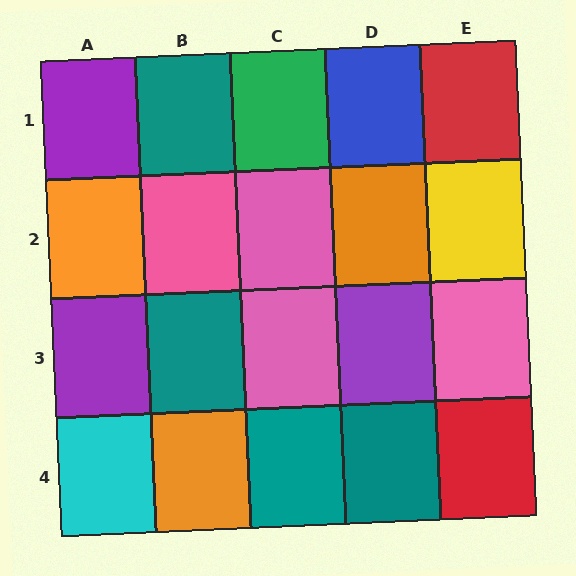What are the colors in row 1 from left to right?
Purple, teal, green, blue, red.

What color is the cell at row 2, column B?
Pink.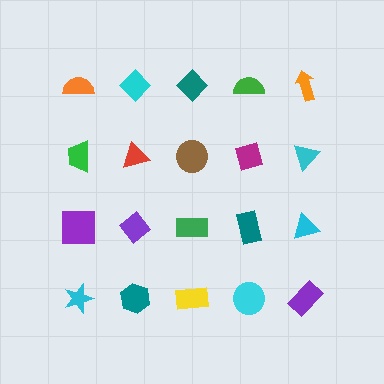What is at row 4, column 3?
A yellow rectangle.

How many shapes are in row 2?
5 shapes.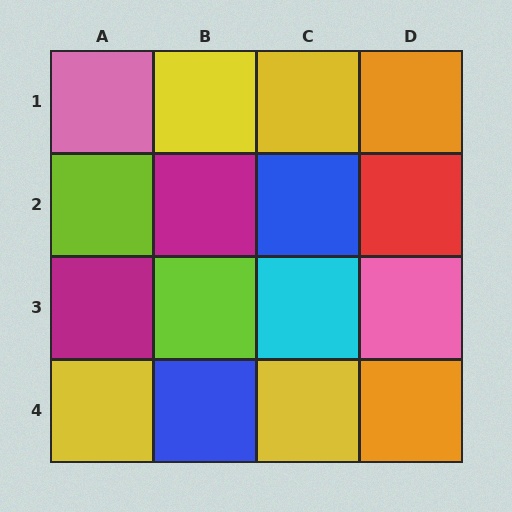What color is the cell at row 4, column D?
Orange.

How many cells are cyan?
1 cell is cyan.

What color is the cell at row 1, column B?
Yellow.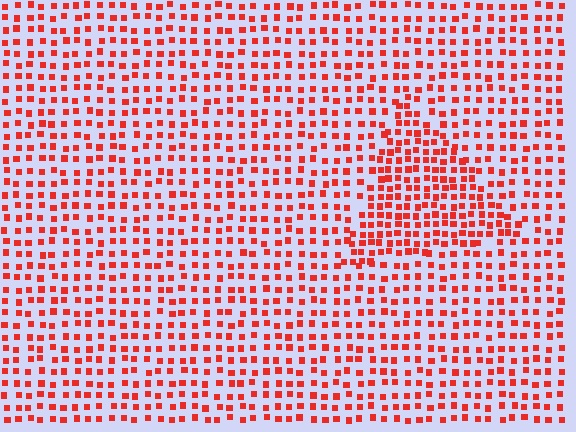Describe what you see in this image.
The image contains small red elements arranged at two different densities. A triangle-shaped region is visible where the elements are more densely packed than the surrounding area.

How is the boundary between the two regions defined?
The boundary is defined by a change in element density (approximately 1.7x ratio). All elements are the same color, size, and shape.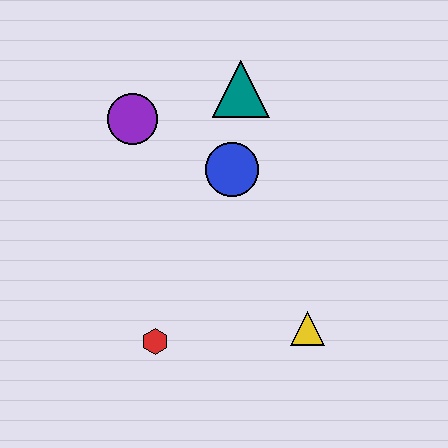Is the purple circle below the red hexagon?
No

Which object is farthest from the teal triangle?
The red hexagon is farthest from the teal triangle.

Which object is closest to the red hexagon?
The yellow triangle is closest to the red hexagon.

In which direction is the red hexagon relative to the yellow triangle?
The red hexagon is to the left of the yellow triangle.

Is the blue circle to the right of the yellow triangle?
No